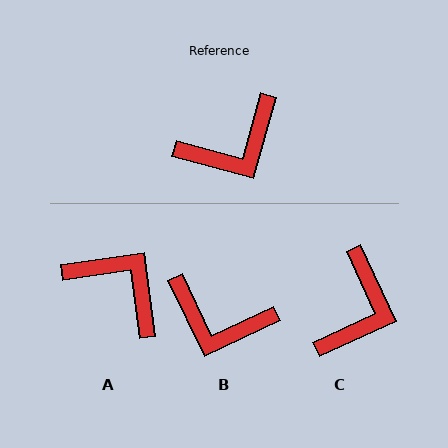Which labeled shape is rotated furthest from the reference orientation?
A, about 113 degrees away.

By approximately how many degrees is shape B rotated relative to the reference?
Approximately 49 degrees clockwise.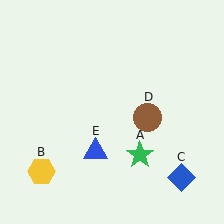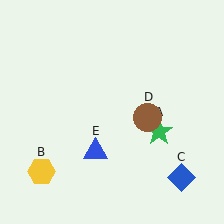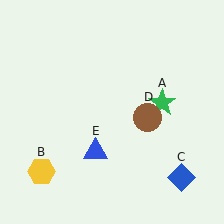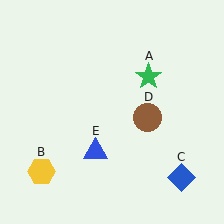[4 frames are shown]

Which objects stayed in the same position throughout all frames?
Yellow hexagon (object B) and blue diamond (object C) and brown circle (object D) and blue triangle (object E) remained stationary.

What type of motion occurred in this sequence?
The green star (object A) rotated counterclockwise around the center of the scene.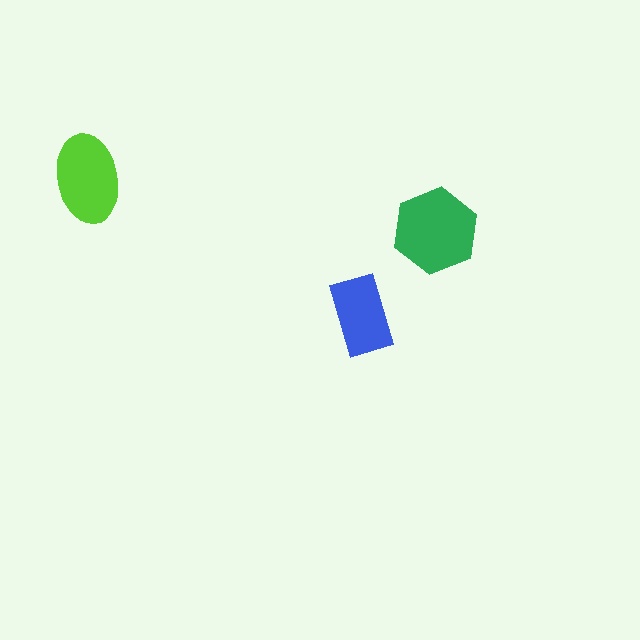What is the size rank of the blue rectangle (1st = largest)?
3rd.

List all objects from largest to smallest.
The green hexagon, the lime ellipse, the blue rectangle.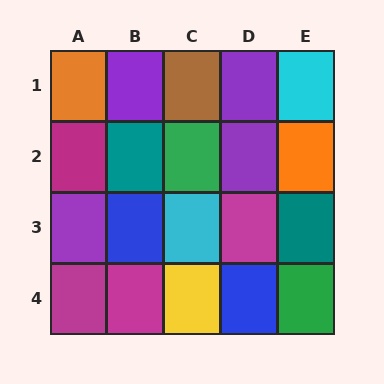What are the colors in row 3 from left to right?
Purple, blue, cyan, magenta, teal.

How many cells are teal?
2 cells are teal.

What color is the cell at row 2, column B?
Teal.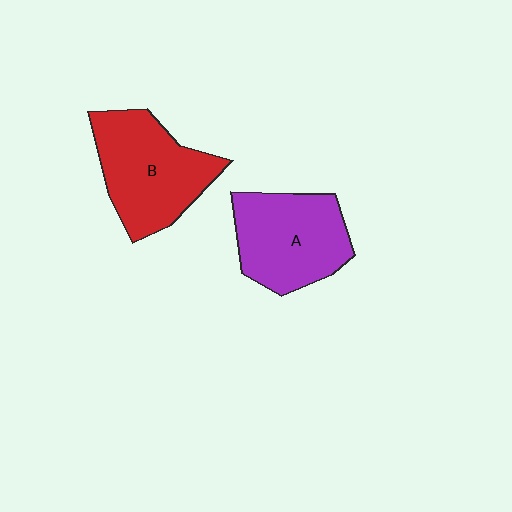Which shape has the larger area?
Shape B (red).